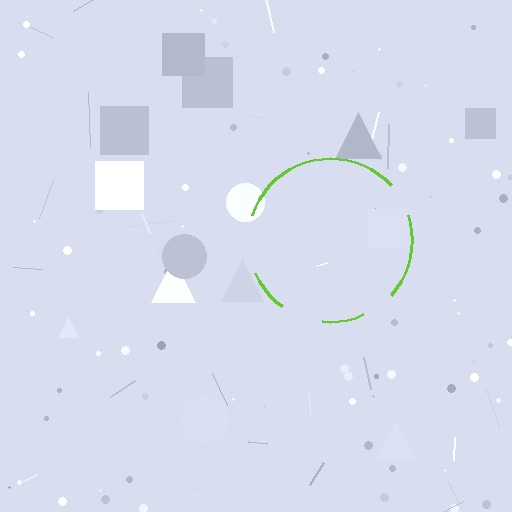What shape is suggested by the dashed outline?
The dashed outline suggests a circle.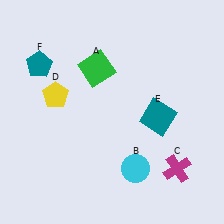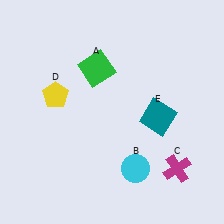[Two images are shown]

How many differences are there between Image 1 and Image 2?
There is 1 difference between the two images.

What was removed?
The teal pentagon (F) was removed in Image 2.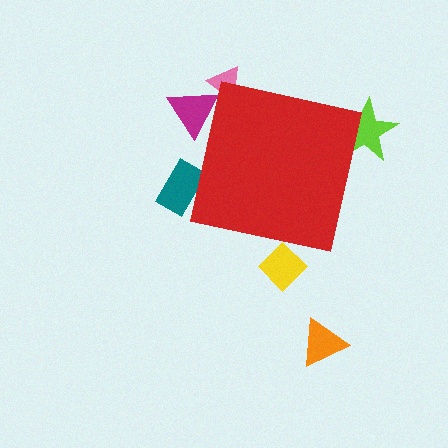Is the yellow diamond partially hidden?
Yes, the yellow diamond is partially hidden behind the red square.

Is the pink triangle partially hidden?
Yes, the pink triangle is partially hidden behind the red square.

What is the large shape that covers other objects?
A red square.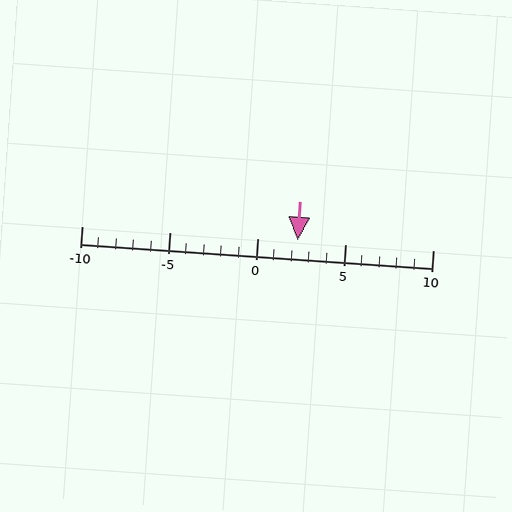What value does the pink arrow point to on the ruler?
The pink arrow points to approximately 2.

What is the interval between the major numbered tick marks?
The major tick marks are spaced 5 units apart.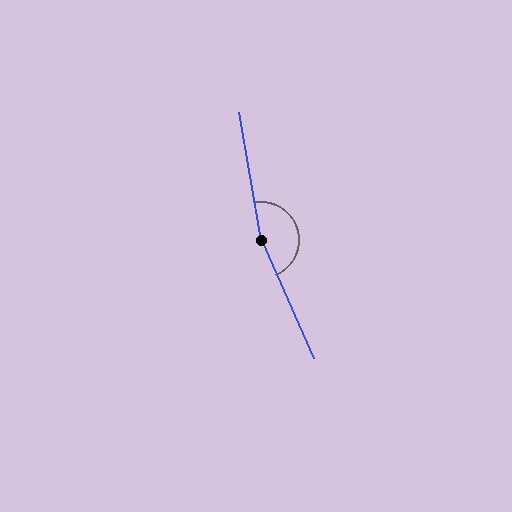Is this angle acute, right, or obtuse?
It is obtuse.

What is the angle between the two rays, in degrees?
Approximately 166 degrees.